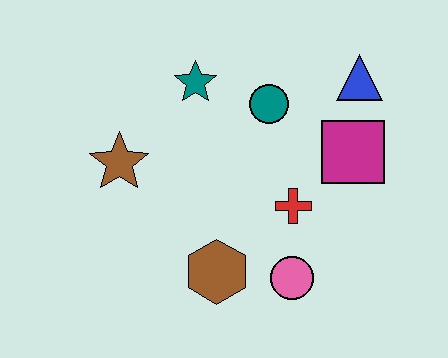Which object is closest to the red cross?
The pink circle is closest to the red cross.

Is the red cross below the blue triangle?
Yes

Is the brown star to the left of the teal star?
Yes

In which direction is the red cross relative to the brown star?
The red cross is to the right of the brown star.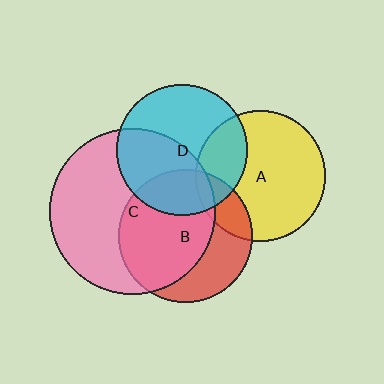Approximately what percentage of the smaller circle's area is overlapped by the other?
Approximately 25%.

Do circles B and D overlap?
Yes.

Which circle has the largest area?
Circle C (pink).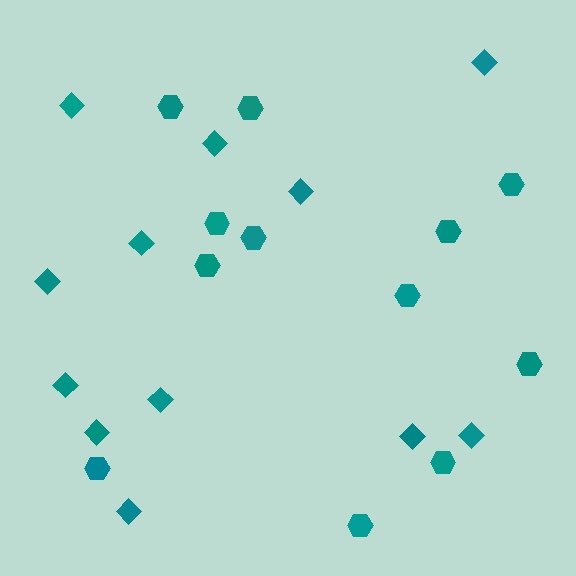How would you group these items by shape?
There are 2 groups: one group of diamonds (12) and one group of hexagons (12).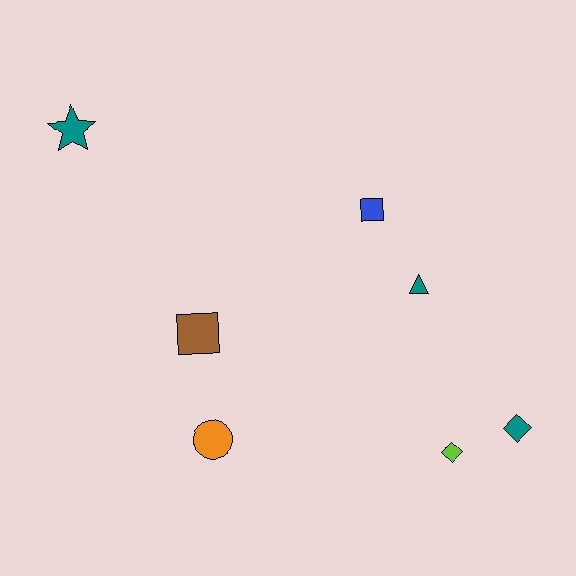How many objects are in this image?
There are 7 objects.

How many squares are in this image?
There are 2 squares.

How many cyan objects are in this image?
There are no cyan objects.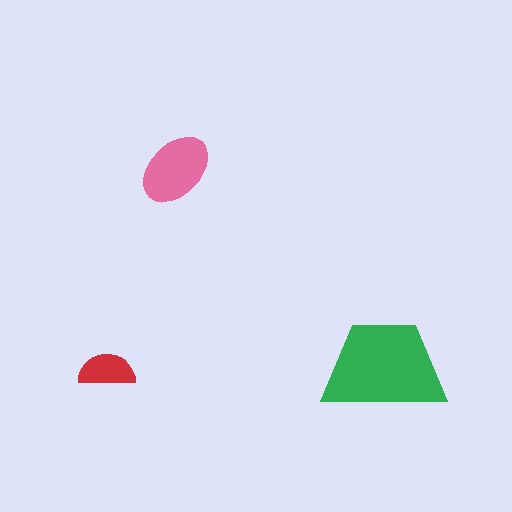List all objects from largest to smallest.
The green trapezoid, the pink ellipse, the red semicircle.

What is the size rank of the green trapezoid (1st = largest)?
1st.